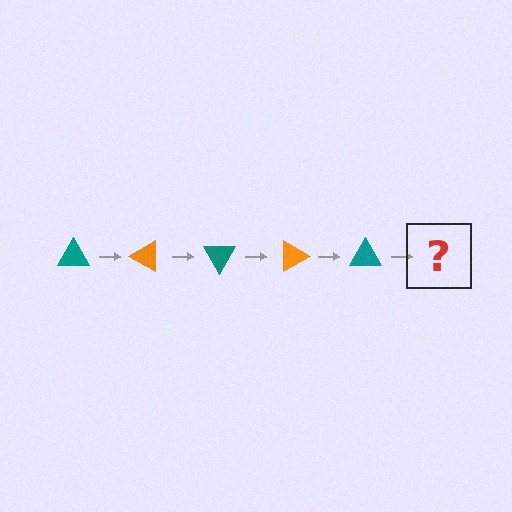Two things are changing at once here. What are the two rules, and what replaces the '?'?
The two rules are that it rotates 30 degrees each step and the color cycles through teal and orange. The '?' should be an orange triangle, rotated 150 degrees from the start.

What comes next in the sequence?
The next element should be an orange triangle, rotated 150 degrees from the start.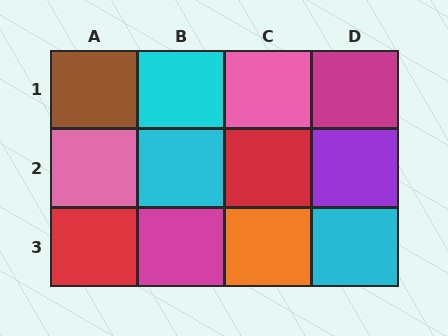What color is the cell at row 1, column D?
Magenta.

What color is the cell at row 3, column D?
Cyan.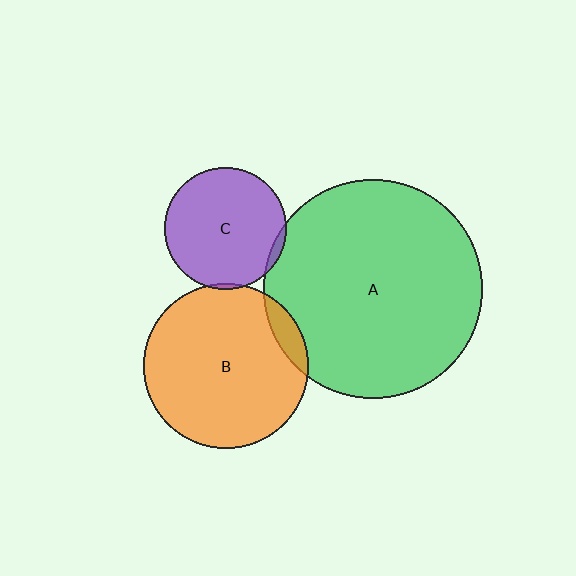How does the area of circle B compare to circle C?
Approximately 1.8 times.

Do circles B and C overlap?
Yes.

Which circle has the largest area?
Circle A (green).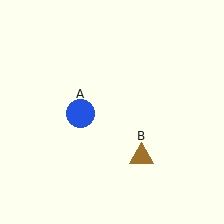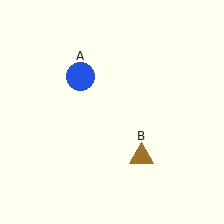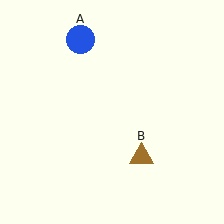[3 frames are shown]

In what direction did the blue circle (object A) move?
The blue circle (object A) moved up.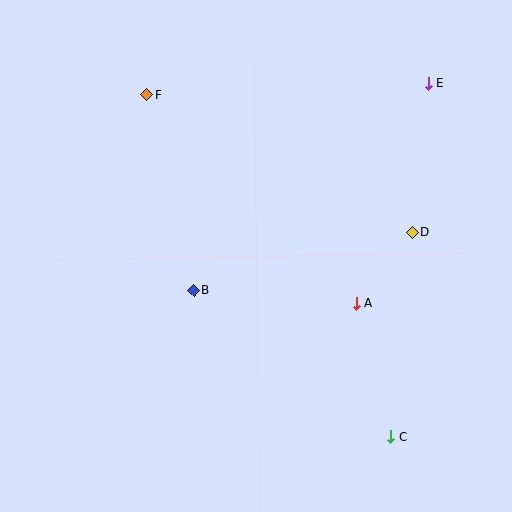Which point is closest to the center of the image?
Point B at (194, 290) is closest to the center.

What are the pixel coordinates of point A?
Point A is at (356, 303).